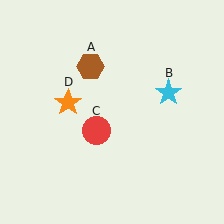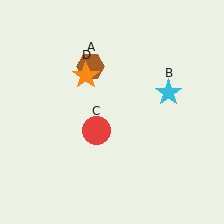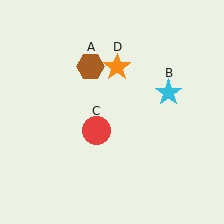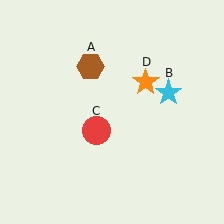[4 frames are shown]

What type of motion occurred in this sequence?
The orange star (object D) rotated clockwise around the center of the scene.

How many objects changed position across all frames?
1 object changed position: orange star (object D).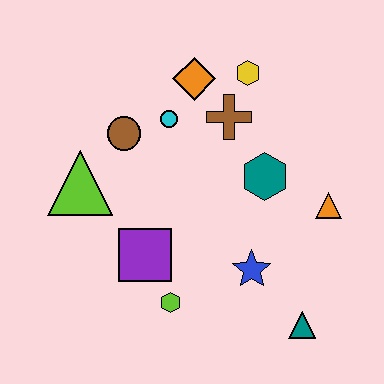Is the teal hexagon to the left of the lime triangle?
No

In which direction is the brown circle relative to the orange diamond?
The brown circle is to the left of the orange diamond.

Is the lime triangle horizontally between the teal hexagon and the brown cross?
No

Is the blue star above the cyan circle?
No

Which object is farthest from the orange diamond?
The teal triangle is farthest from the orange diamond.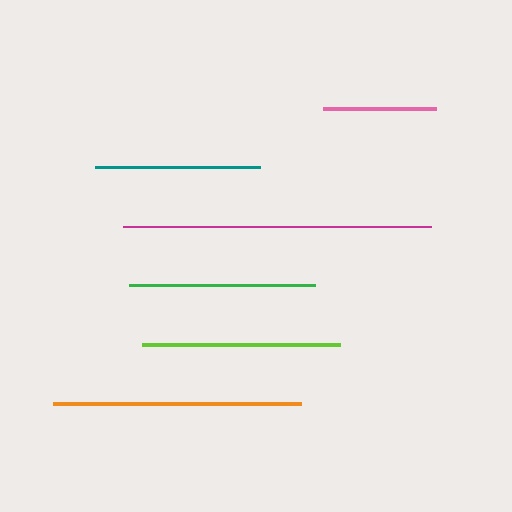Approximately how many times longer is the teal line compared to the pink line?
The teal line is approximately 1.5 times the length of the pink line.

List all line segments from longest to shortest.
From longest to shortest: magenta, orange, lime, green, teal, pink.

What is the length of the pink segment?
The pink segment is approximately 113 pixels long.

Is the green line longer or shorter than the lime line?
The lime line is longer than the green line.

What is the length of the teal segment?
The teal segment is approximately 165 pixels long.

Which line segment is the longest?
The magenta line is the longest at approximately 308 pixels.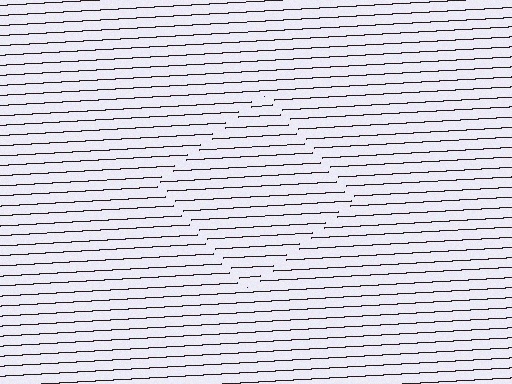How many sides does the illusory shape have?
4 sides — the line-ends trace a square.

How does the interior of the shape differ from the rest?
The interior of the shape contains the same grating, shifted by half a period — the contour is defined by the phase discontinuity where line-ends from the inner and outer gratings abut.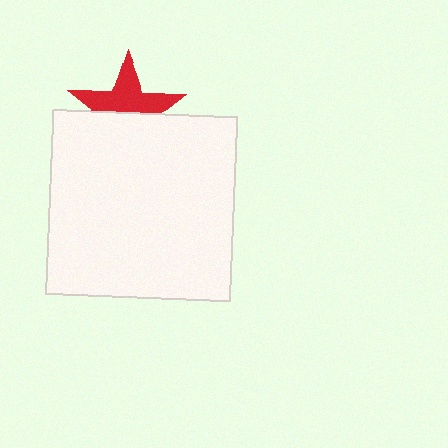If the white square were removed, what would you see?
You would see the complete red star.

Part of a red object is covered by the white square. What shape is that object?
It is a star.